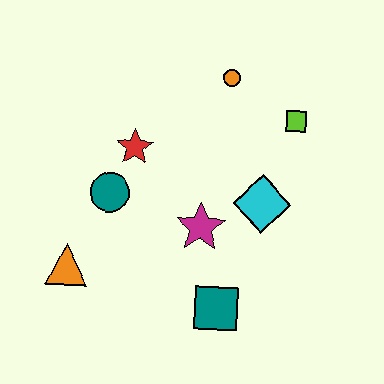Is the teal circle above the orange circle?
No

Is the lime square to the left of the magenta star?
No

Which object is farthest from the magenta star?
The orange circle is farthest from the magenta star.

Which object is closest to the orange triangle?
The teal circle is closest to the orange triangle.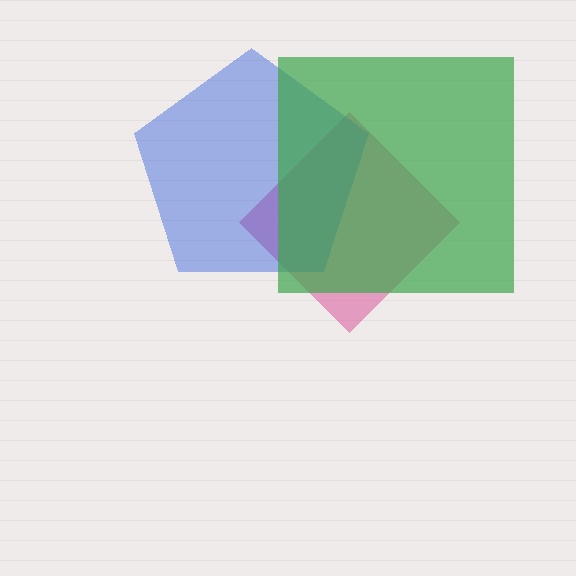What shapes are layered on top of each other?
The layered shapes are: a pink diamond, a blue pentagon, a green square.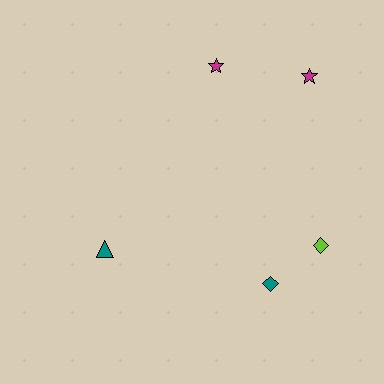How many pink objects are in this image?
There are no pink objects.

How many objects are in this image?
There are 5 objects.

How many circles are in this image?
There are no circles.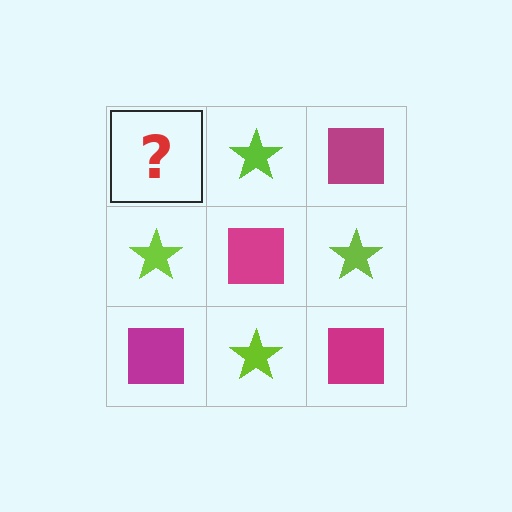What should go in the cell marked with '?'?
The missing cell should contain a magenta square.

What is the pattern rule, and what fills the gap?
The rule is that it alternates magenta square and lime star in a checkerboard pattern. The gap should be filled with a magenta square.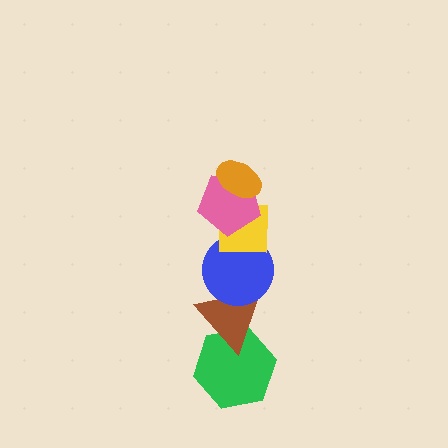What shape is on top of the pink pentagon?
The orange ellipse is on top of the pink pentagon.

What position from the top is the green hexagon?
The green hexagon is 6th from the top.